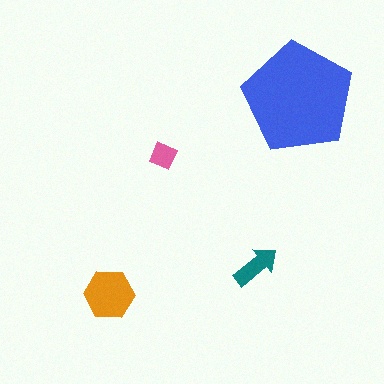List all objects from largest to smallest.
The blue pentagon, the orange hexagon, the teal arrow, the pink diamond.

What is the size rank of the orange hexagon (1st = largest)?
2nd.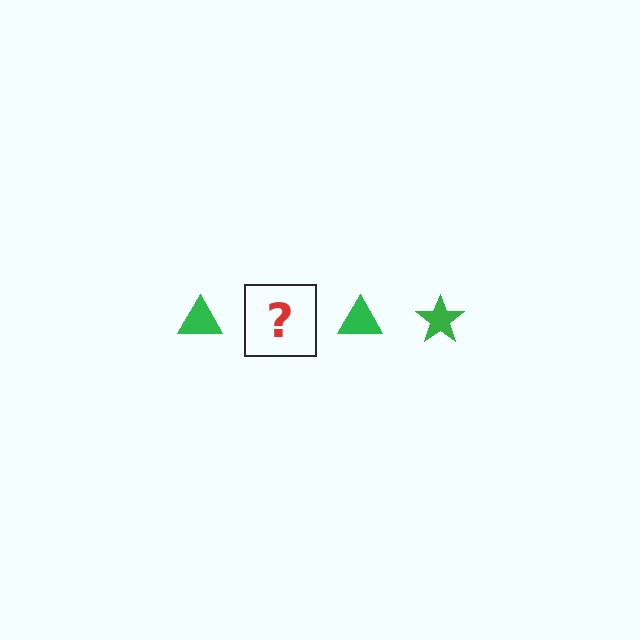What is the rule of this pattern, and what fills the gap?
The rule is that the pattern cycles through triangle, star shapes in green. The gap should be filled with a green star.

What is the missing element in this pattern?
The missing element is a green star.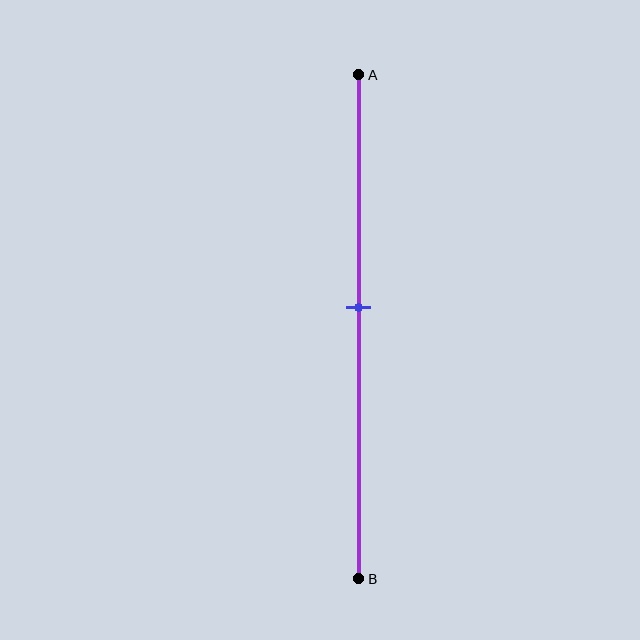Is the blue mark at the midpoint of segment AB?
No, the mark is at about 45% from A, not at the 50% midpoint.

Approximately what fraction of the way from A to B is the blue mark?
The blue mark is approximately 45% of the way from A to B.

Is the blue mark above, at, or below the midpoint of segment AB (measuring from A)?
The blue mark is above the midpoint of segment AB.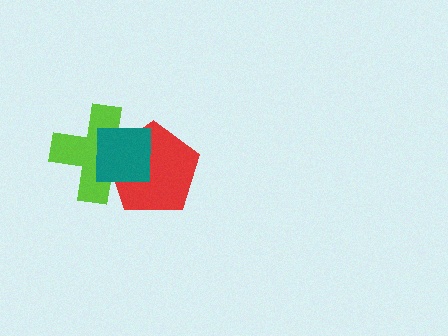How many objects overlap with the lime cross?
2 objects overlap with the lime cross.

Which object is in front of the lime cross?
The teal square is in front of the lime cross.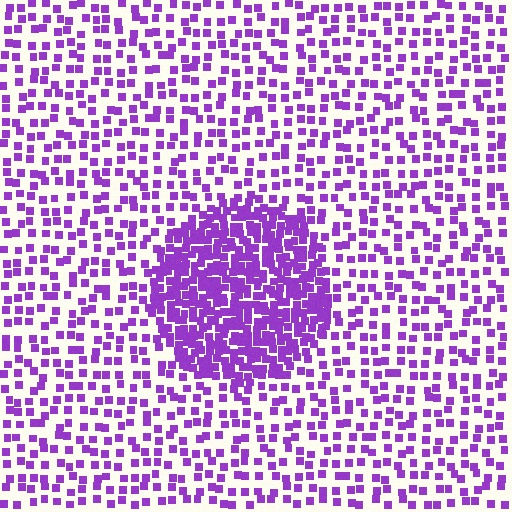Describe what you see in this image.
The image contains small purple elements arranged at two different densities. A circle-shaped region is visible where the elements are more densely packed than the surrounding area.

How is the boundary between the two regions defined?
The boundary is defined by a change in element density (approximately 2.6x ratio). All elements are the same color, size, and shape.